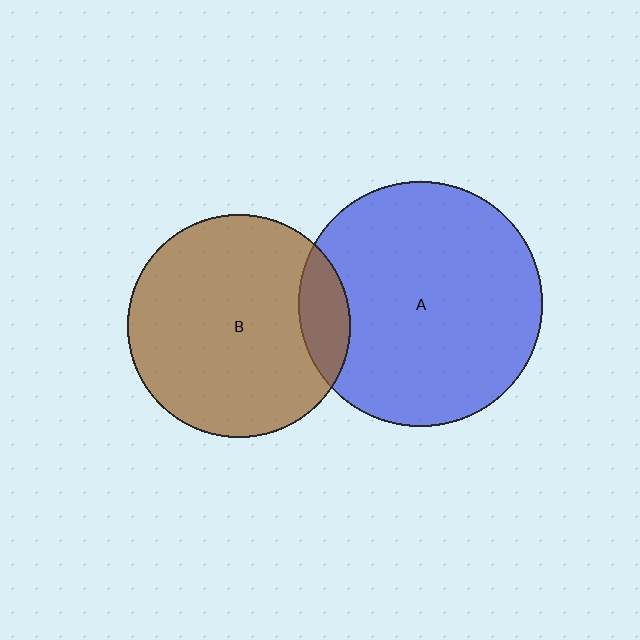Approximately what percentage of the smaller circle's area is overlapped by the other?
Approximately 15%.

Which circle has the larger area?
Circle A (blue).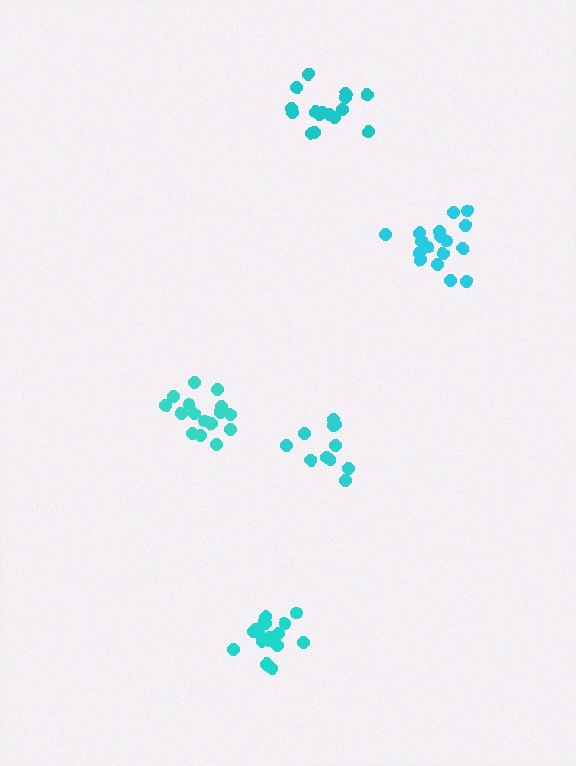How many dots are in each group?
Group 1: 16 dots, Group 2: 17 dots, Group 3: 17 dots, Group 4: 16 dots, Group 5: 11 dots (77 total).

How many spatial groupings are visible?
There are 5 spatial groupings.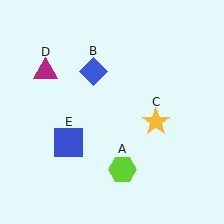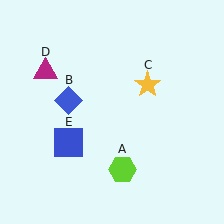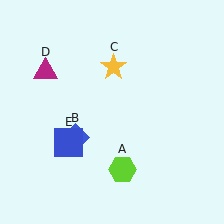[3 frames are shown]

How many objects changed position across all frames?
2 objects changed position: blue diamond (object B), yellow star (object C).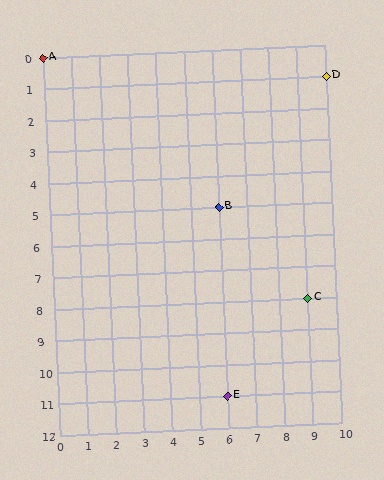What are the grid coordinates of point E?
Point E is at grid coordinates (6, 11).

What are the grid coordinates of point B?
Point B is at grid coordinates (6, 5).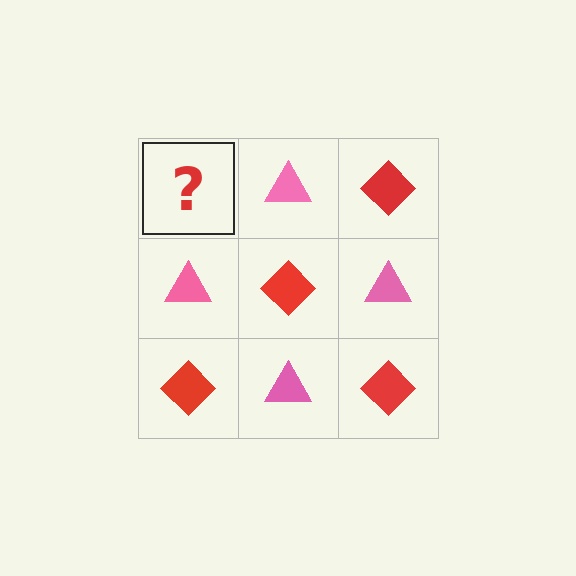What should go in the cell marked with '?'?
The missing cell should contain a red diamond.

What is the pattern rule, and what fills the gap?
The rule is that it alternates red diamond and pink triangle in a checkerboard pattern. The gap should be filled with a red diamond.